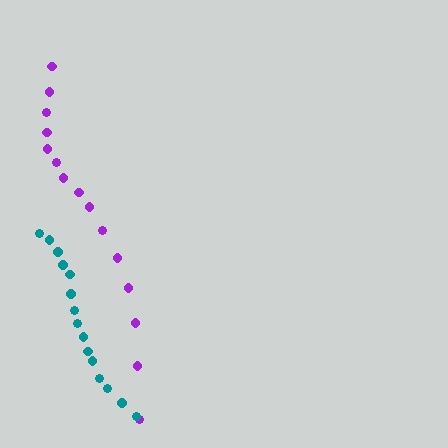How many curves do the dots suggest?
There are 2 distinct paths.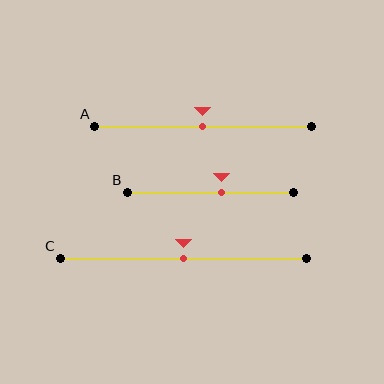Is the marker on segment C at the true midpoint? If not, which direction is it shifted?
Yes, the marker on segment C is at the true midpoint.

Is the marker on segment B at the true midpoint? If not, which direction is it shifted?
No, the marker on segment B is shifted to the right by about 7% of the segment length.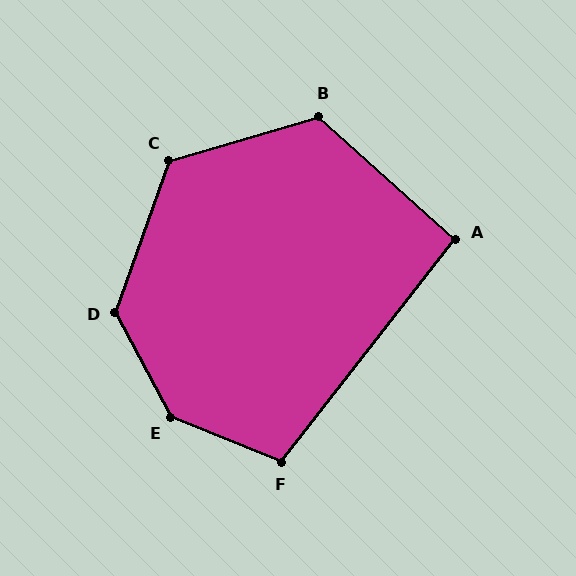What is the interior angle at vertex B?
Approximately 122 degrees (obtuse).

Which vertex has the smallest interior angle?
A, at approximately 94 degrees.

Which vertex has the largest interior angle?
E, at approximately 140 degrees.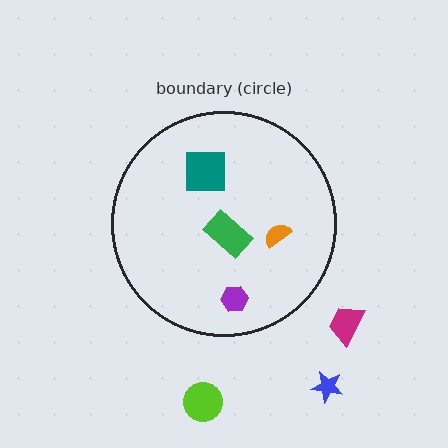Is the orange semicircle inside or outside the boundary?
Inside.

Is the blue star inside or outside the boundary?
Outside.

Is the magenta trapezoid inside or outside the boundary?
Outside.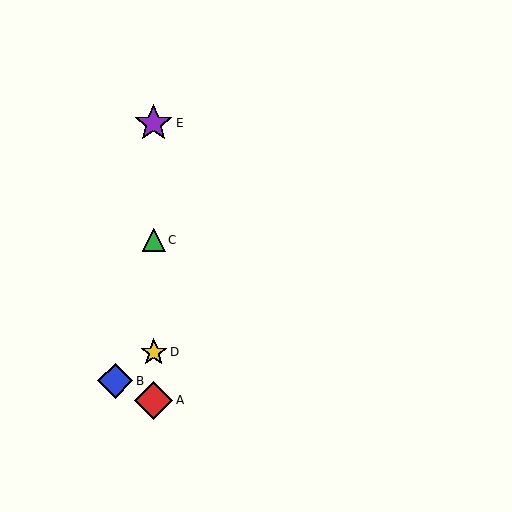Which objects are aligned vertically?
Objects A, C, D, E are aligned vertically.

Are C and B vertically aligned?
No, C is at x≈154 and B is at x≈115.